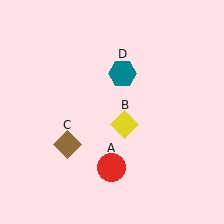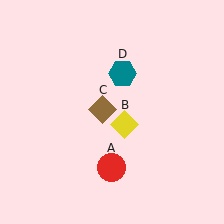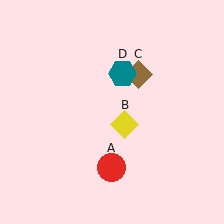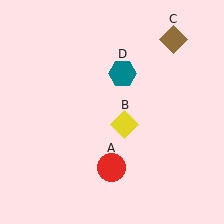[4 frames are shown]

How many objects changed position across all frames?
1 object changed position: brown diamond (object C).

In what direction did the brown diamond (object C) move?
The brown diamond (object C) moved up and to the right.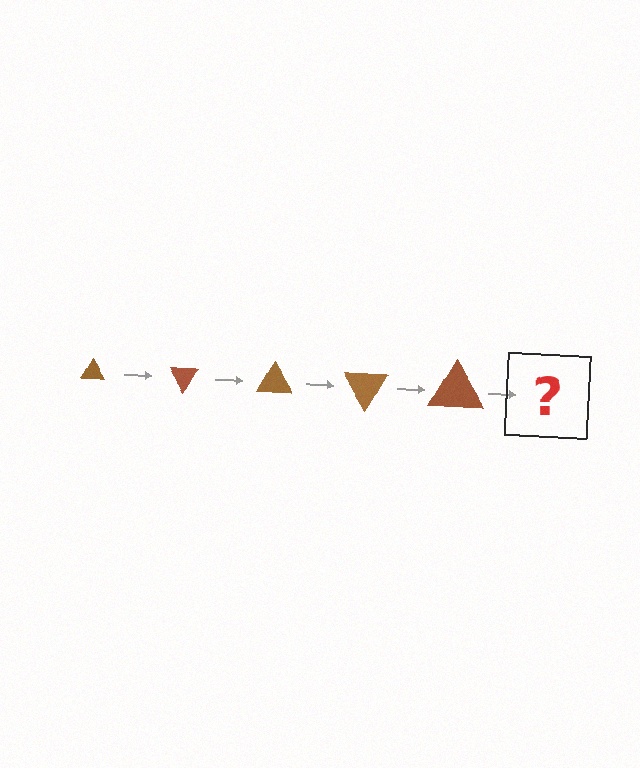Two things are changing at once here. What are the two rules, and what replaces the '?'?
The two rules are that the triangle grows larger each step and it rotates 60 degrees each step. The '?' should be a triangle, larger than the previous one and rotated 300 degrees from the start.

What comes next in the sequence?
The next element should be a triangle, larger than the previous one and rotated 300 degrees from the start.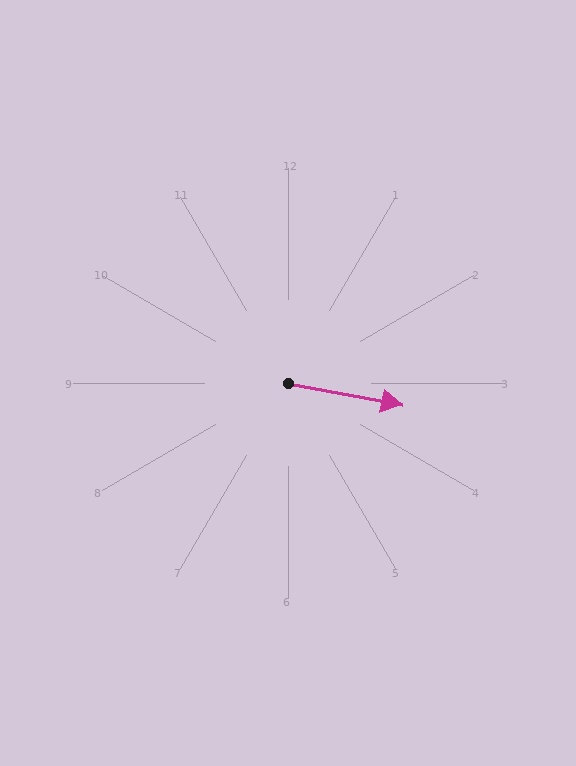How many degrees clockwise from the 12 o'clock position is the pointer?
Approximately 101 degrees.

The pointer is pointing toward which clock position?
Roughly 3 o'clock.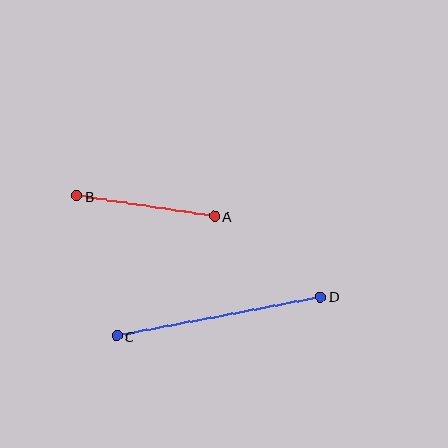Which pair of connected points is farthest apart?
Points C and D are farthest apart.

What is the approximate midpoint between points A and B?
The midpoint is at approximately (146, 206) pixels.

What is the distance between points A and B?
The distance is approximately 139 pixels.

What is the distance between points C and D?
The distance is approximately 208 pixels.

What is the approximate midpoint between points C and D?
The midpoint is at approximately (219, 316) pixels.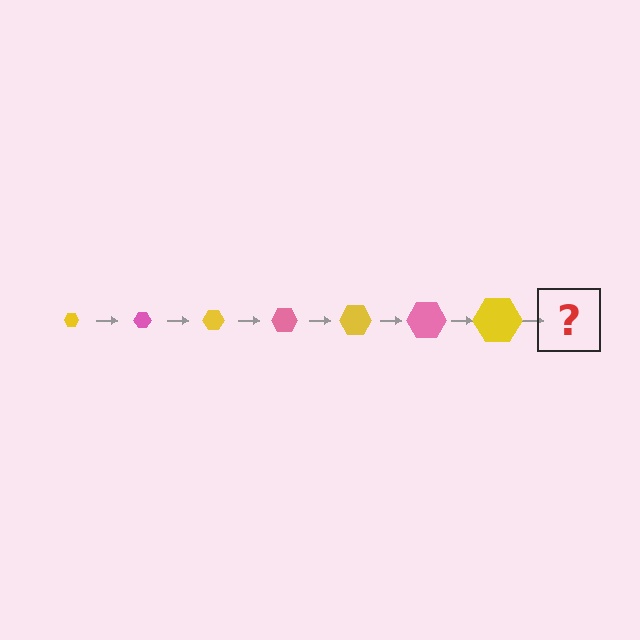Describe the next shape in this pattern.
It should be a pink hexagon, larger than the previous one.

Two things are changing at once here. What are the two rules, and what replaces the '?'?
The two rules are that the hexagon grows larger each step and the color cycles through yellow and pink. The '?' should be a pink hexagon, larger than the previous one.